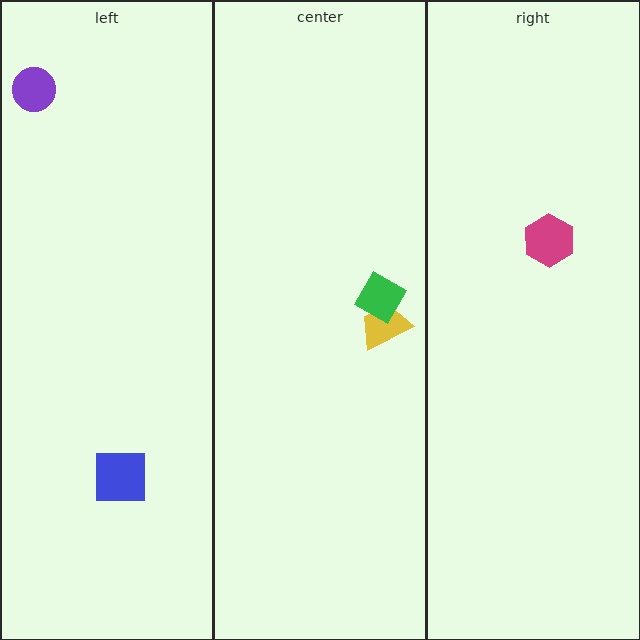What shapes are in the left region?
The blue square, the purple circle.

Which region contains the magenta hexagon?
The right region.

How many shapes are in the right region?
1.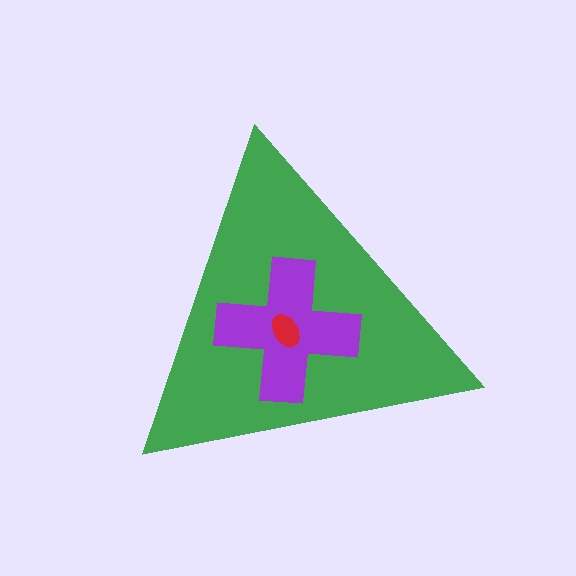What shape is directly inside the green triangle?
The purple cross.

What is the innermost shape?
The red ellipse.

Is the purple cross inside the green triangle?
Yes.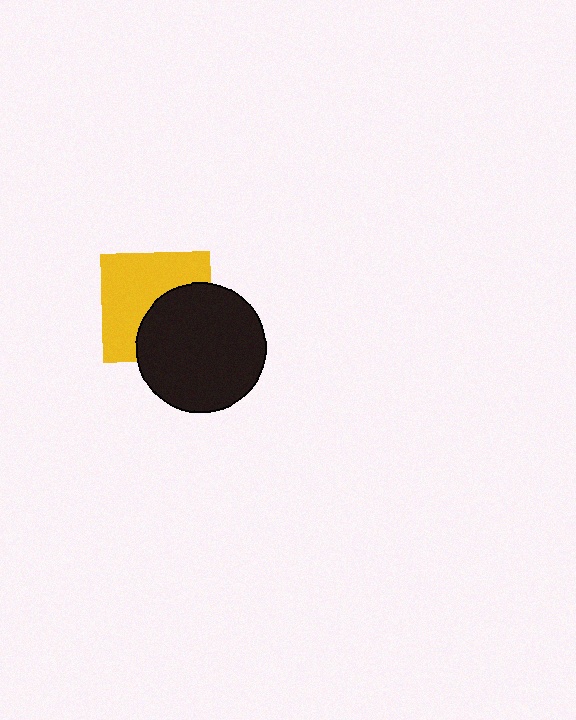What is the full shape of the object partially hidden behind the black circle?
The partially hidden object is a yellow square.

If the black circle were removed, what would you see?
You would see the complete yellow square.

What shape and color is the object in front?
The object in front is a black circle.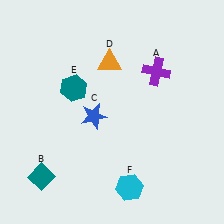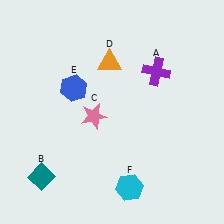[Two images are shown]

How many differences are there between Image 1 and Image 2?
There are 2 differences between the two images.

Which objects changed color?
C changed from blue to pink. E changed from teal to blue.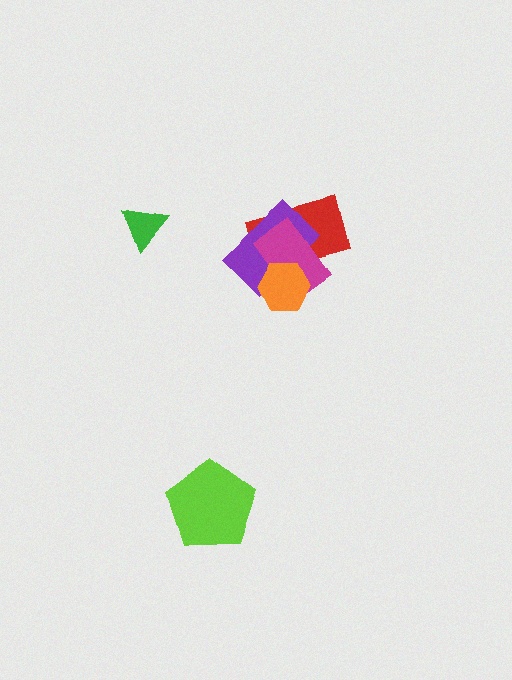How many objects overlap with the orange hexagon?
3 objects overlap with the orange hexagon.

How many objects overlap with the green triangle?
0 objects overlap with the green triangle.